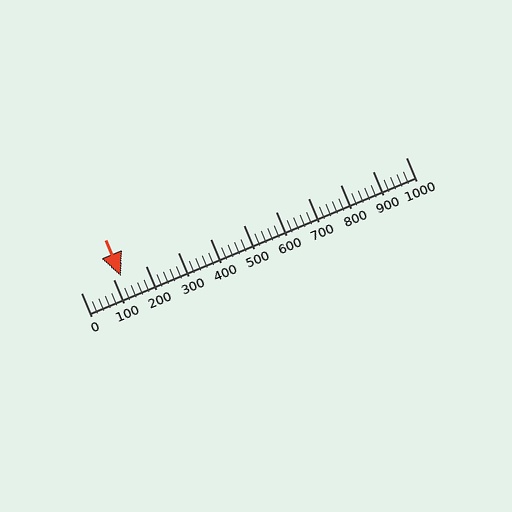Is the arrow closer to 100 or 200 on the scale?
The arrow is closer to 100.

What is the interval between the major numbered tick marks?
The major tick marks are spaced 100 units apart.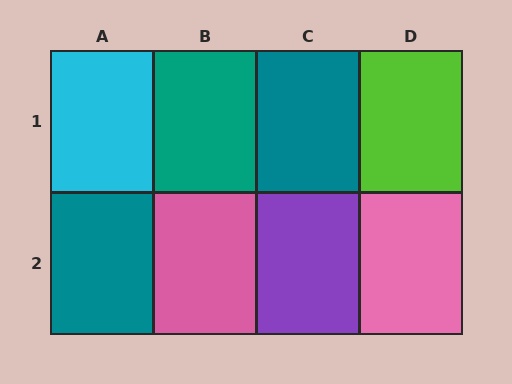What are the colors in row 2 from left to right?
Teal, pink, purple, pink.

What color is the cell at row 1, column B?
Teal.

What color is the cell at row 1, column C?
Teal.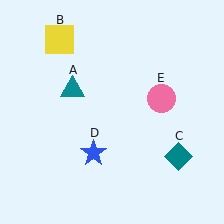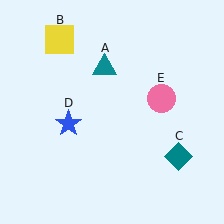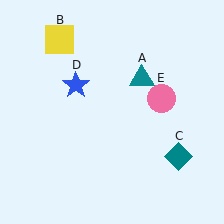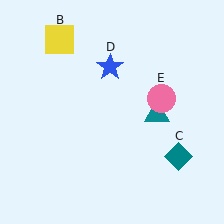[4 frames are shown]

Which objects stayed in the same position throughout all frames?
Yellow square (object B) and teal diamond (object C) and pink circle (object E) remained stationary.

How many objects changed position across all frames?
2 objects changed position: teal triangle (object A), blue star (object D).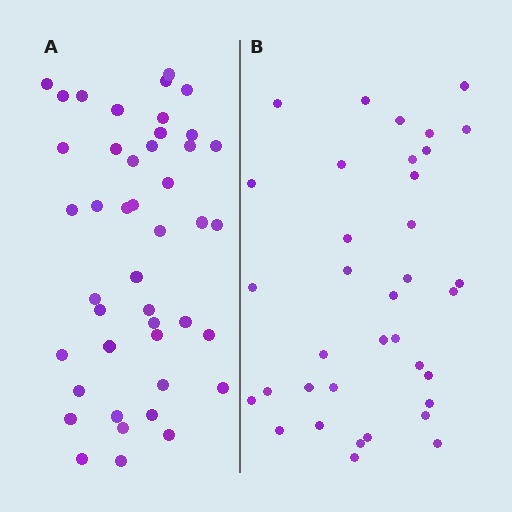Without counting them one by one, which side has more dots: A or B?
Region A (the left region) has more dots.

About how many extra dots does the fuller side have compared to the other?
Region A has roughly 8 or so more dots than region B.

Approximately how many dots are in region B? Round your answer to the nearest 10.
About 40 dots. (The exact count is 36, which rounds to 40.)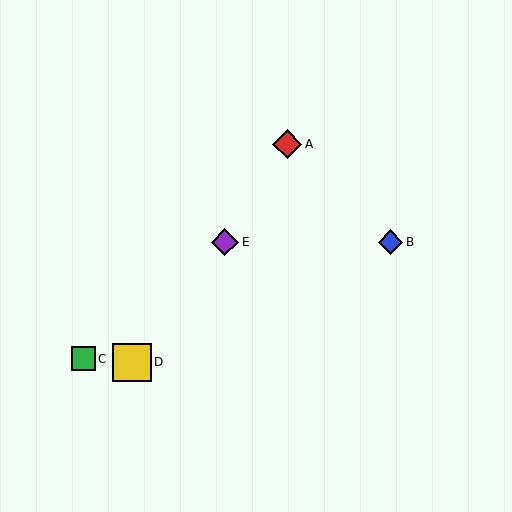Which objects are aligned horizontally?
Objects B, E are aligned horizontally.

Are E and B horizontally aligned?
Yes, both are at y≈242.